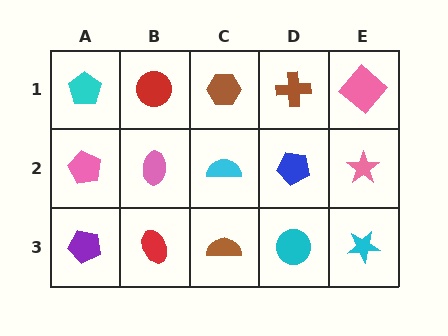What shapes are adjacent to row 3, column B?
A pink ellipse (row 2, column B), a purple pentagon (row 3, column A), a brown semicircle (row 3, column C).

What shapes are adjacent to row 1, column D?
A blue pentagon (row 2, column D), a brown hexagon (row 1, column C), a pink diamond (row 1, column E).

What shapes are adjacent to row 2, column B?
A red circle (row 1, column B), a red ellipse (row 3, column B), a pink pentagon (row 2, column A), a cyan semicircle (row 2, column C).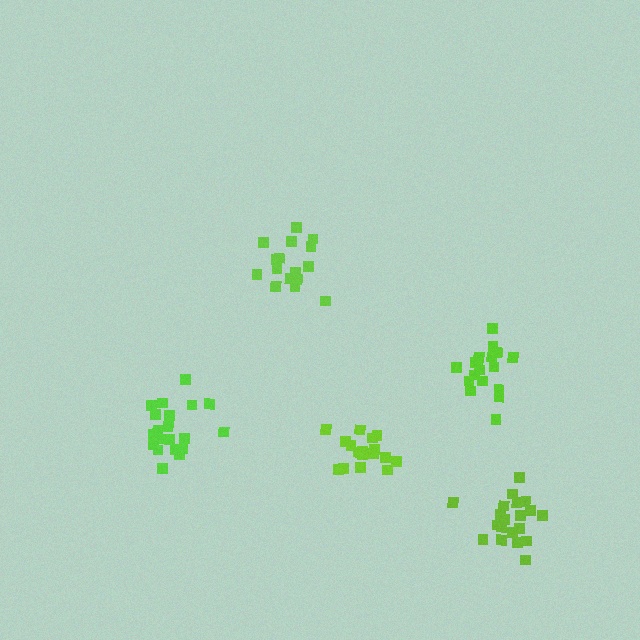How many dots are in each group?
Group 1: 17 dots, Group 2: 20 dots, Group 3: 16 dots, Group 4: 18 dots, Group 5: 20 dots (91 total).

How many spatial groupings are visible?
There are 5 spatial groupings.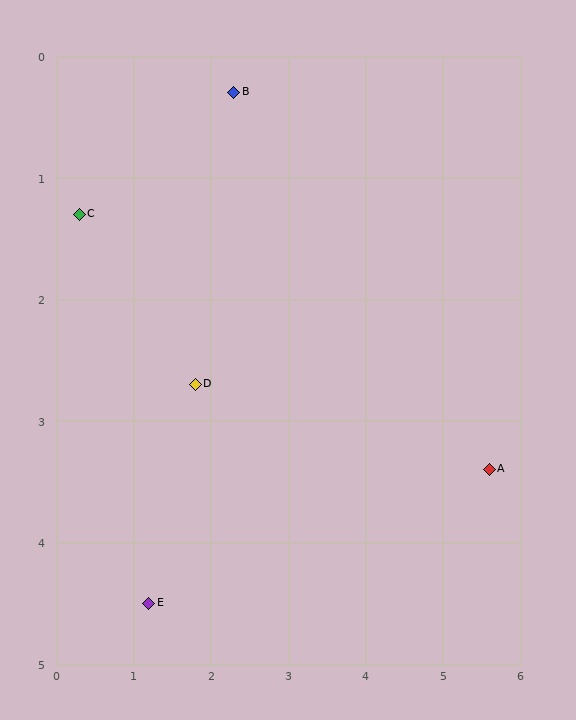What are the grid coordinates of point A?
Point A is at approximately (5.6, 3.4).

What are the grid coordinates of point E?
Point E is at approximately (1.2, 4.5).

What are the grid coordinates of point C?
Point C is at approximately (0.3, 1.3).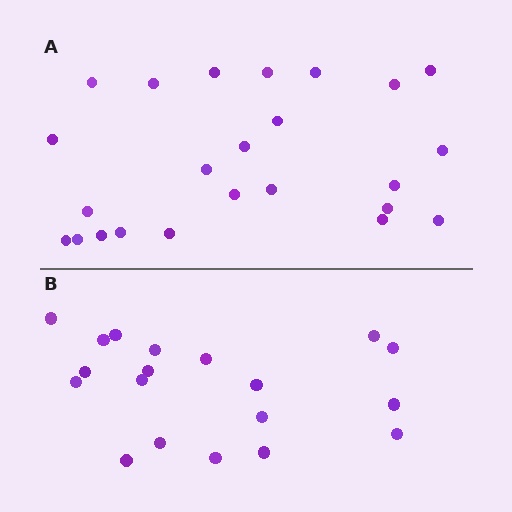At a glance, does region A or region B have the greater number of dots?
Region A (the top region) has more dots.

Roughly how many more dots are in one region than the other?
Region A has about 5 more dots than region B.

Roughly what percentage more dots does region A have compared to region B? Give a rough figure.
About 25% more.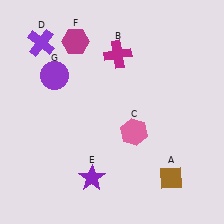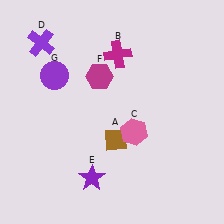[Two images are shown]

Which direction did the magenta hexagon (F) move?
The magenta hexagon (F) moved down.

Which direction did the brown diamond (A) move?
The brown diamond (A) moved left.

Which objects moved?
The objects that moved are: the brown diamond (A), the magenta hexagon (F).